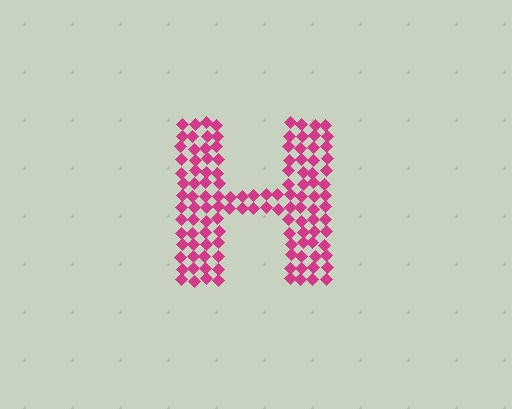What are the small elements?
The small elements are diamonds.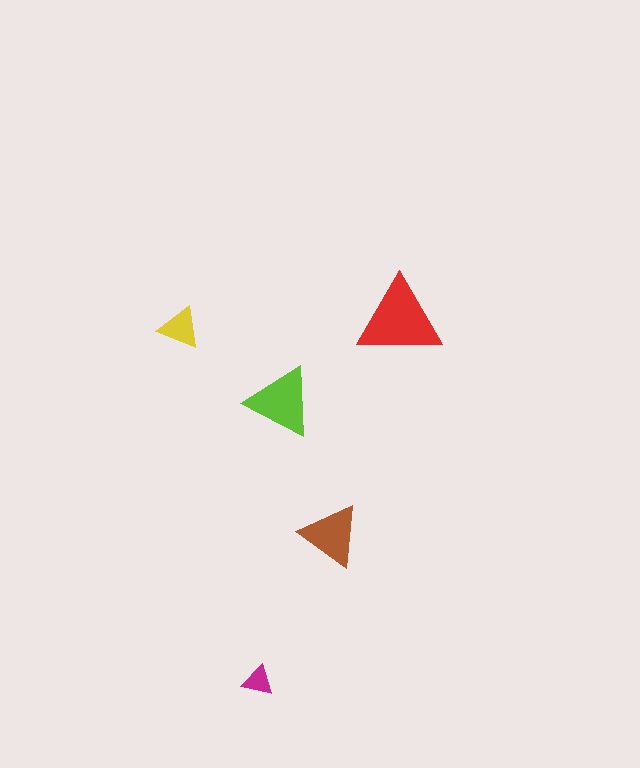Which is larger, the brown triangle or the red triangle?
The red one.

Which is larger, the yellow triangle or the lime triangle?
The lime one.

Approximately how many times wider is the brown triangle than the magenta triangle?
About 2 times wider.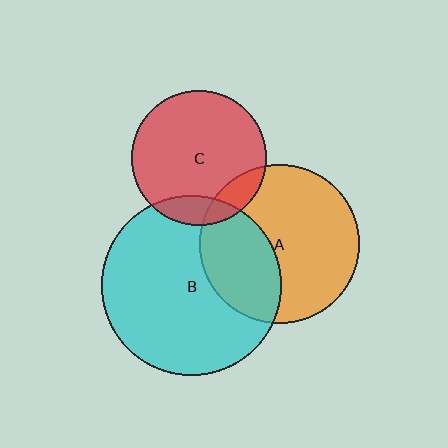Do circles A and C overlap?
Yes.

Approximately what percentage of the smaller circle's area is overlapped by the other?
Approximately 10%.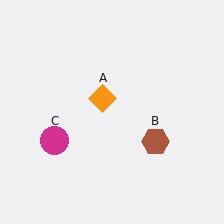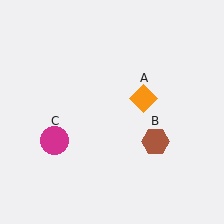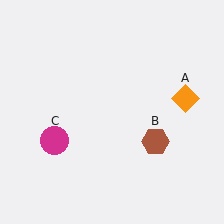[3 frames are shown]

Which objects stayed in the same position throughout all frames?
Brown hexagon (object B) and magenta circle (object C) remained stationary.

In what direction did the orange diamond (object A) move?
The orange diamond (object A) moved right.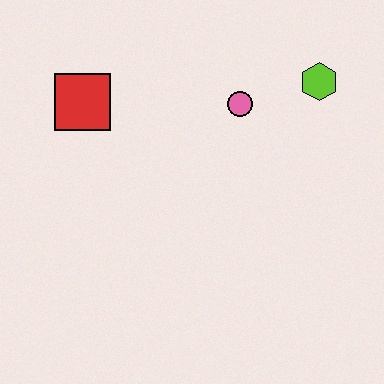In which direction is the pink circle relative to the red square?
The pink circle is to the right of the red square.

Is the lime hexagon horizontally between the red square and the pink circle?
No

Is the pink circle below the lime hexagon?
Yes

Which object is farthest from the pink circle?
The red square is farthest from the pink circle.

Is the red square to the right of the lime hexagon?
No